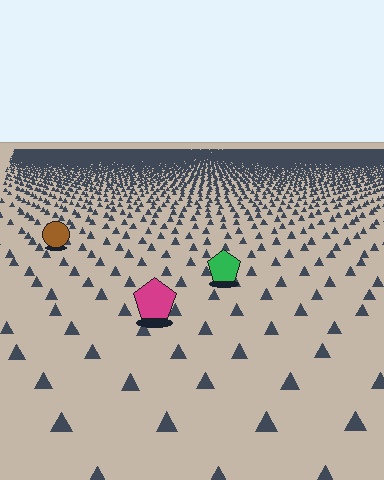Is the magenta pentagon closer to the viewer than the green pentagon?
Yes. The magenta pentagon is closer — you can tell from the texture gradient: the ground texture is coarser near it.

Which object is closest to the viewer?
The magenta pentagon is closest. The texture marks near it are larger and more spread out.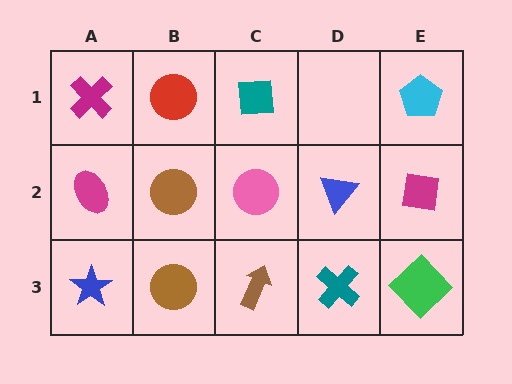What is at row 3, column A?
A blue star.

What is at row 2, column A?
A magenta ellipse.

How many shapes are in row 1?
4 shapes.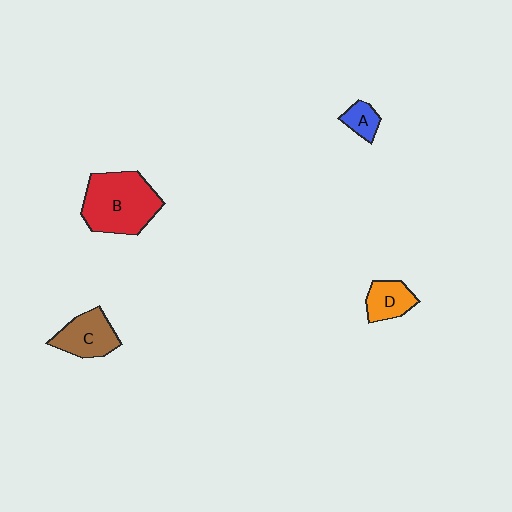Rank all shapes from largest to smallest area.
From largest to smallest: B (red), C (brown), D (orange), A (blue).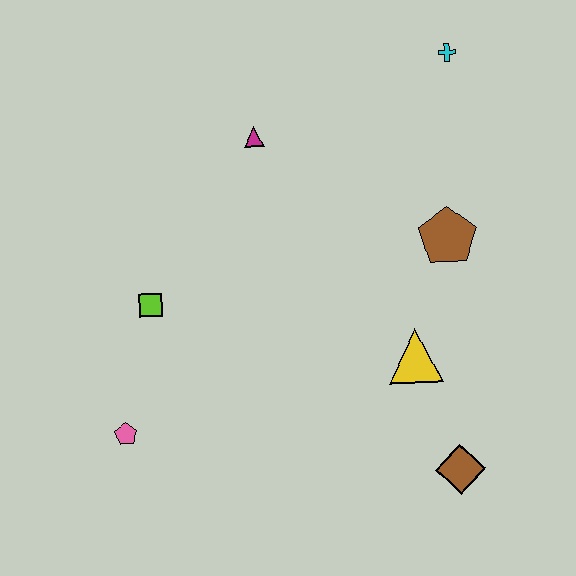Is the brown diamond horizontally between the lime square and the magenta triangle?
No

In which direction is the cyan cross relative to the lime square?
The cyan cross is to the right of the lime square.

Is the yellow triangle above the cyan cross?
No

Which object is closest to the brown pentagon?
The yellow triangle is closest to the brown pentagon.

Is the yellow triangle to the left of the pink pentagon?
No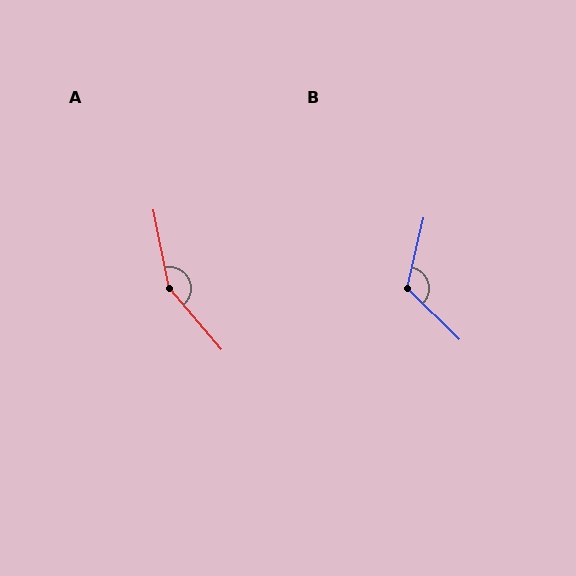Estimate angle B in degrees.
Approximately 121 degrees.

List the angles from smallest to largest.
B (121°), A (151°).